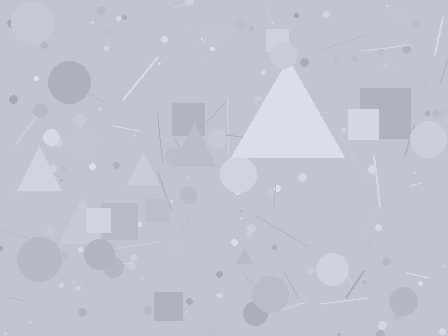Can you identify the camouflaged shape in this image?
The camouflaged shape is a triangle.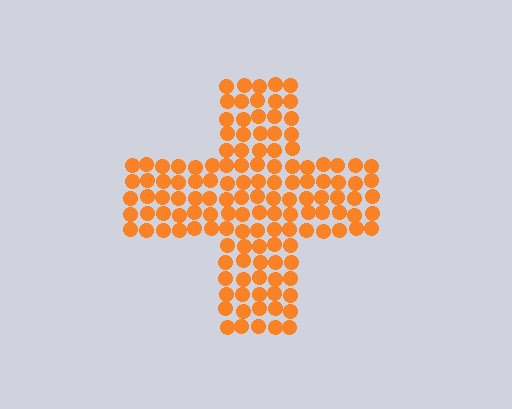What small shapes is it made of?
It is made of small circles.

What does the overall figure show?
The overall figure shows a cross.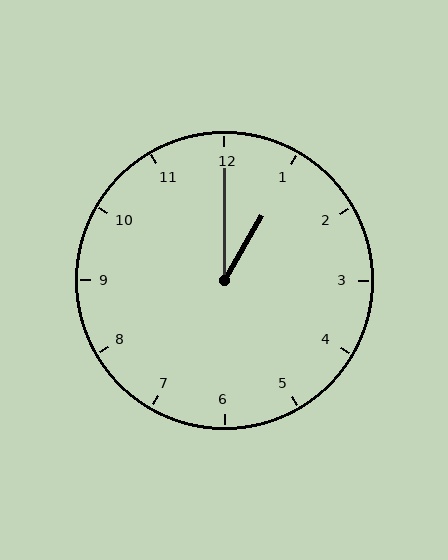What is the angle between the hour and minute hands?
Approximately 30 degrees.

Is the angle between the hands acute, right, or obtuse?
It is acute.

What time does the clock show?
1:00.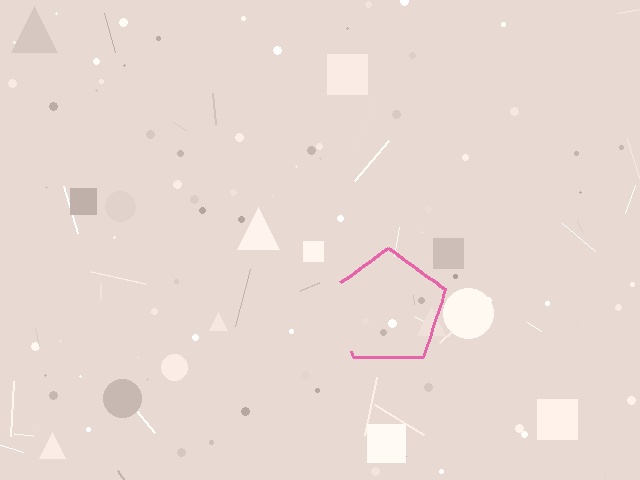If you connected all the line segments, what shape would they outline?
They would outline a pentagon.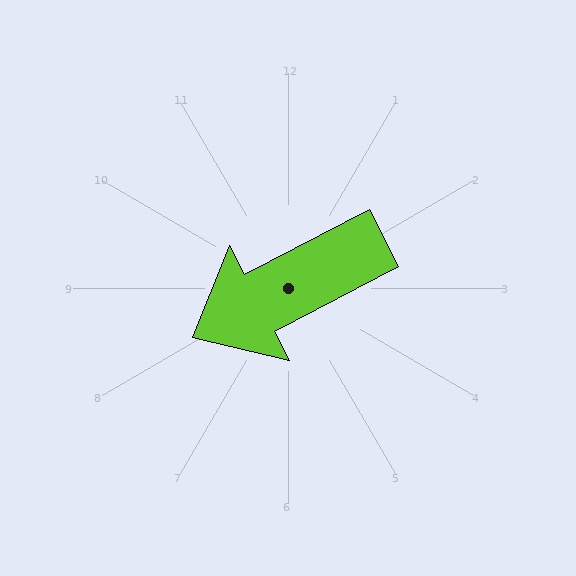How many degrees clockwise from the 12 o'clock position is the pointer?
Approximately 243 degrees.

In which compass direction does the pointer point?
Southwest.